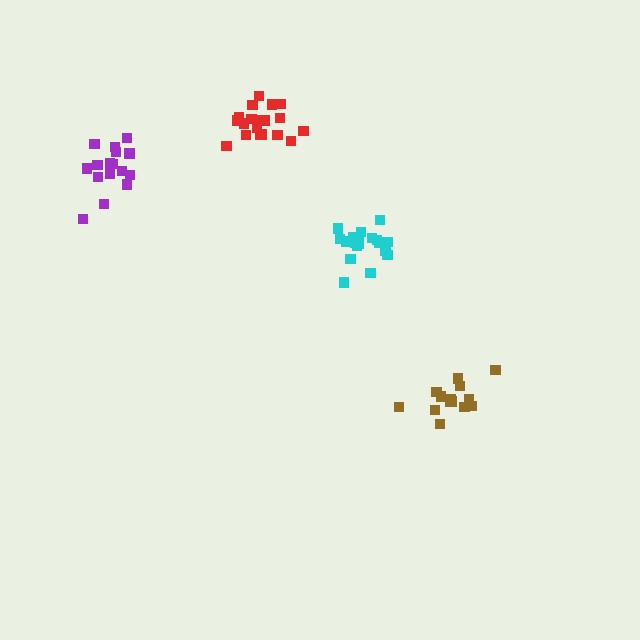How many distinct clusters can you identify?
There are 4 distinct clusters.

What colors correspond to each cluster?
The clusters are colored: brown, purple, cyan, red.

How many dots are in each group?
Group 1: 14 dots, Group 2: 16 dots, Group 3: 20 dots, Group 4: 20 dots (70 total).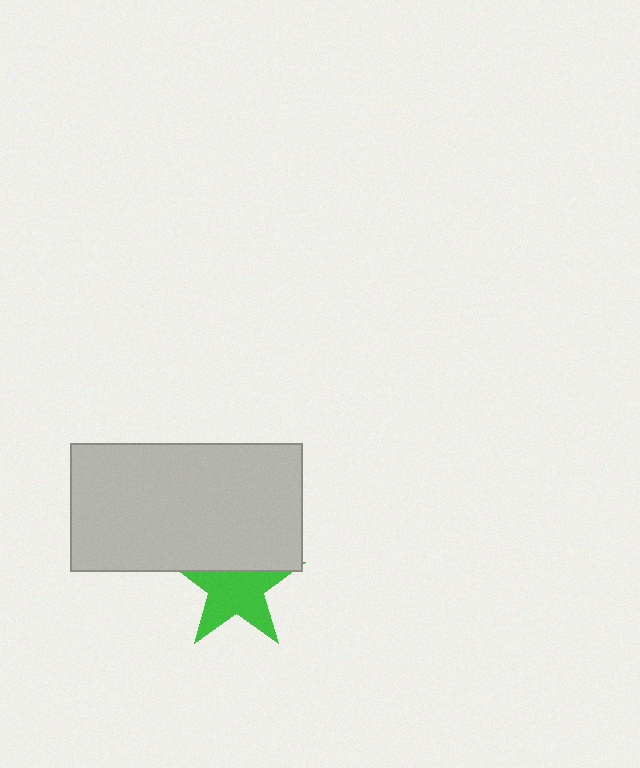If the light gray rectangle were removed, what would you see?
You would see the complete green star.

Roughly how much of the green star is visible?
Most of it is visible (roughly 66%).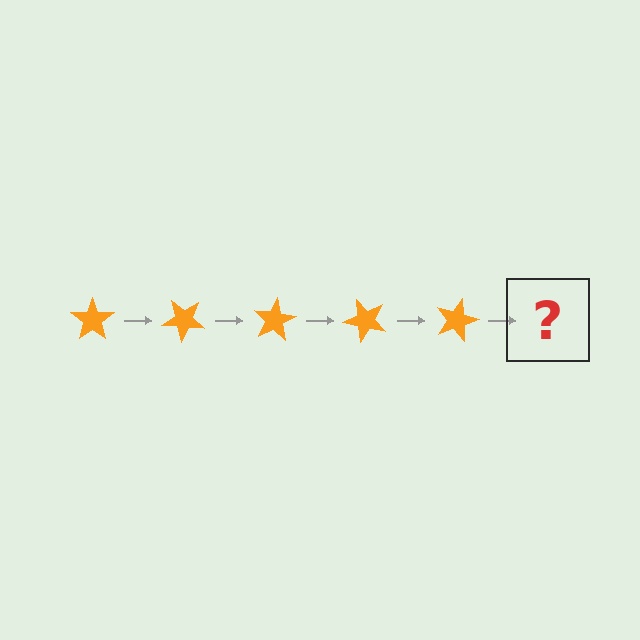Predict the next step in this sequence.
The next step is an orange star rotated 200 degrees.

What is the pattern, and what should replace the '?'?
The pattern is that the star rotates 40 degrees each step. The '?' should be an orange star rotated 200 degrees.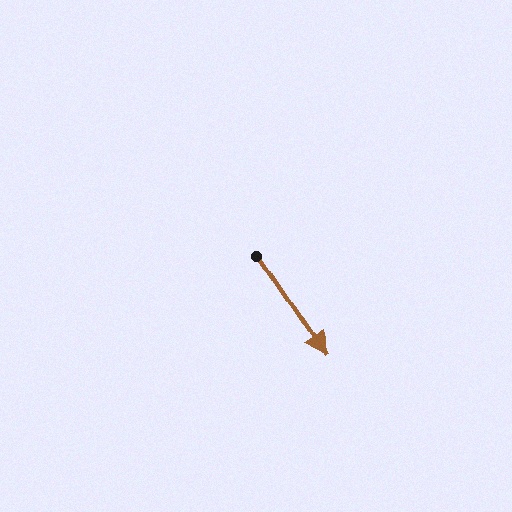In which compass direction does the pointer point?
Southeast.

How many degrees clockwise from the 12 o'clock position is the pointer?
Approximately 146 degrees.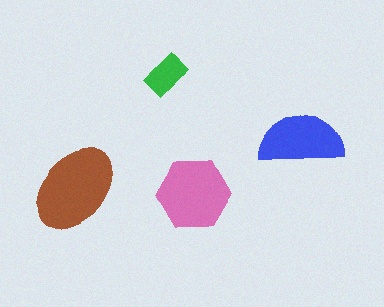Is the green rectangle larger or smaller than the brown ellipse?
Smaller.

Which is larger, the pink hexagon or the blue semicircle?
The pink hexagon.